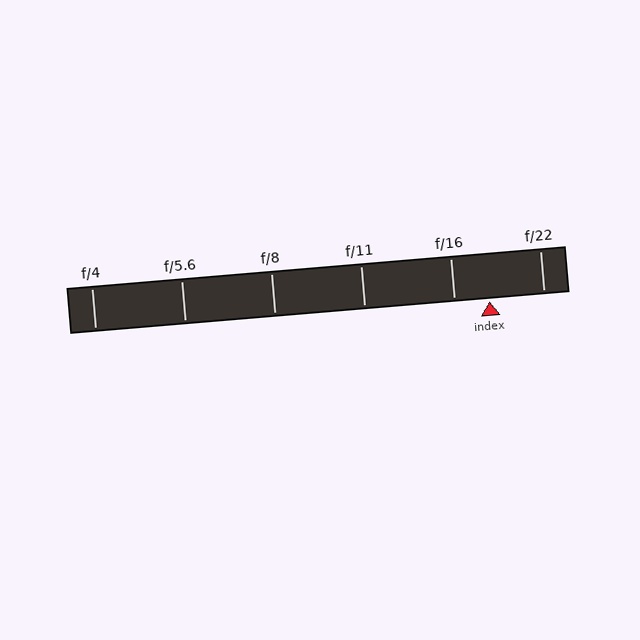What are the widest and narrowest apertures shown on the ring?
The widest aperture shown is f/4 and the narrowest is f/22.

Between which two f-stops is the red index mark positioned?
The index mark is between f/16 and f/22.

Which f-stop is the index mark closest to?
The index mark is closest to f/16.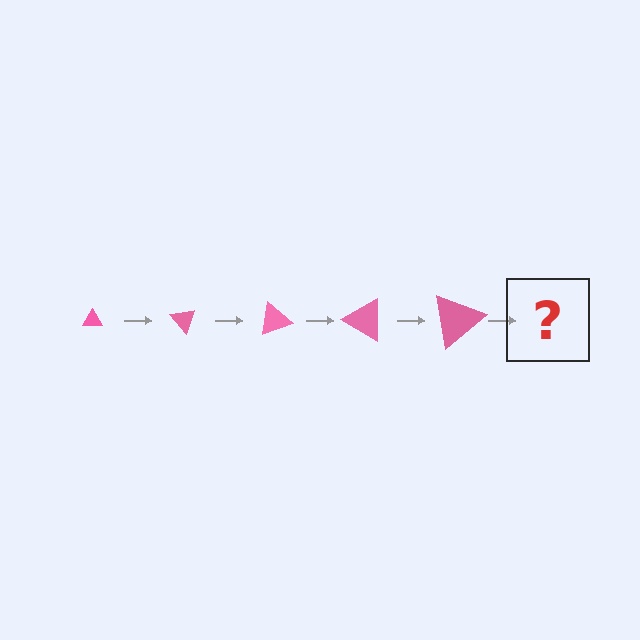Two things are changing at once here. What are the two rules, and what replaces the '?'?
The two rules are that the triangle grows larger each step and it rotates 50 degrees each step. The '?' should be a triangle, larger than the previous one and rotated 250 degrees from the start.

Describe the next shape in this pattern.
It should be a triangle, larger than the previous one and rotated 250 degrees from the start.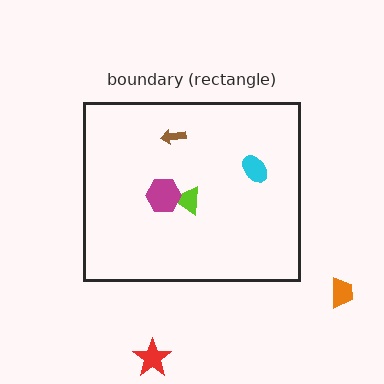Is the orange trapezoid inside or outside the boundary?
Outside.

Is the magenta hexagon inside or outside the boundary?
Inside.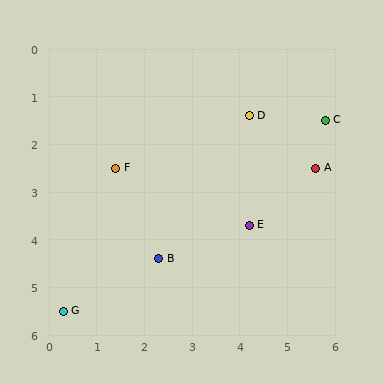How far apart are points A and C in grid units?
Points A and C are about 1.0 grid units apart.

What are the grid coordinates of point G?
Point G is at approximately (0.3, 5.5).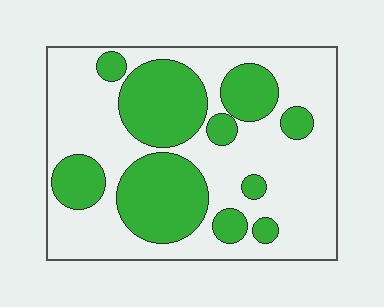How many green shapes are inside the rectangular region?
10.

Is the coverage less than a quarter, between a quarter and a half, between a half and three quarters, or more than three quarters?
Between a quarter and a half.